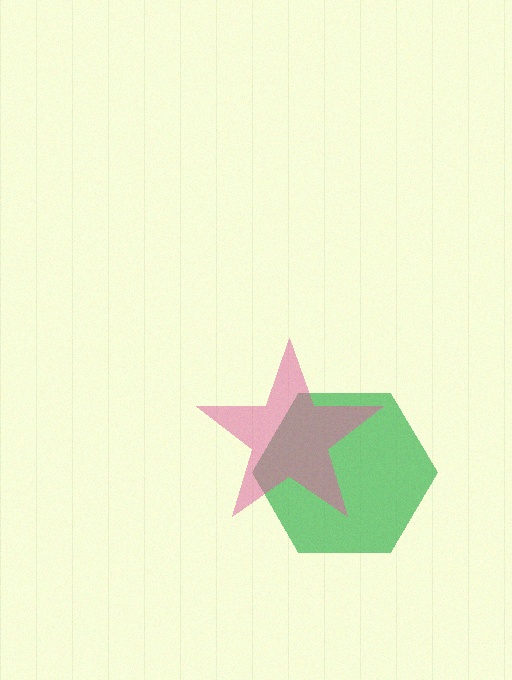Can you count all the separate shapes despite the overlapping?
Yes, there are 2 separate shapes.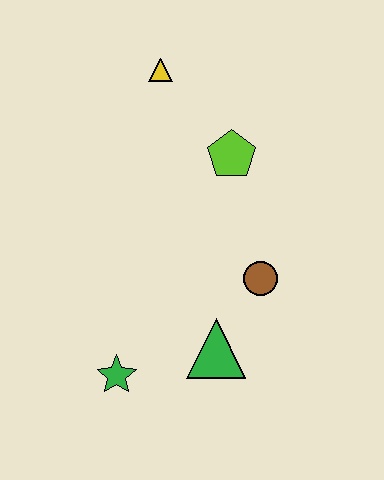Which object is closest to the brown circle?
The green triangle is closest to the brown circle.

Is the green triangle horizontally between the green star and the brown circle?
Yes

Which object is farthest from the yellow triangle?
The green star is farthest from the yellow triangle.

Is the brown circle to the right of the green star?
Yes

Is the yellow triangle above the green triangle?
Yes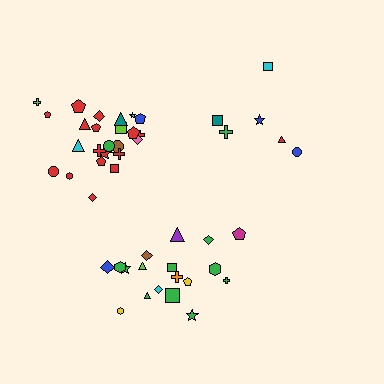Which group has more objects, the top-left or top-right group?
The top-left group.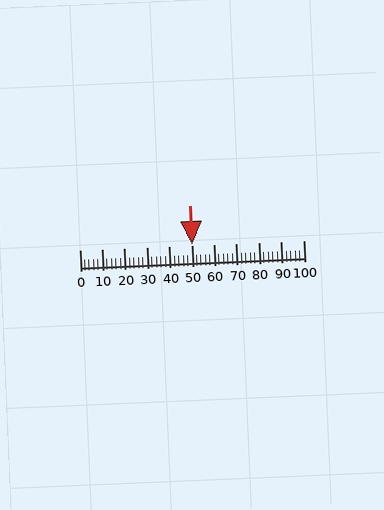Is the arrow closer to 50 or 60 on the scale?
The arrow is closer to 50.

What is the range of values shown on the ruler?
The ruler shows values from 0 to 100.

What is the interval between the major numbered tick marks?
The major tick marks are spaced 10 units apart.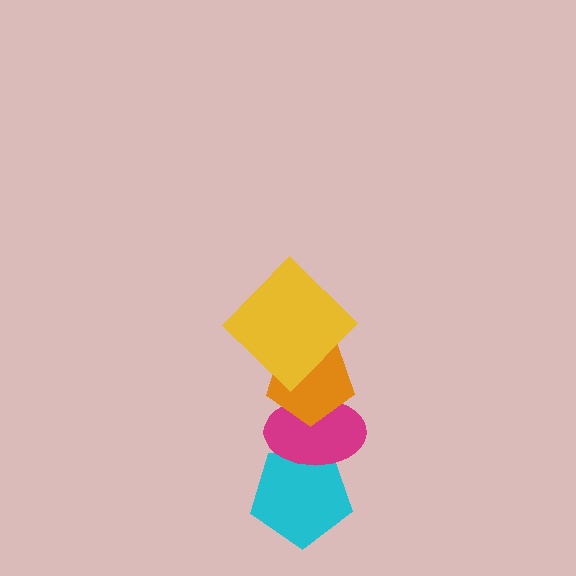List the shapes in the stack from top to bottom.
From top to bottom: the yellow diamond, the orange pentagon, the magenta ellipse, the cyan pentagon.